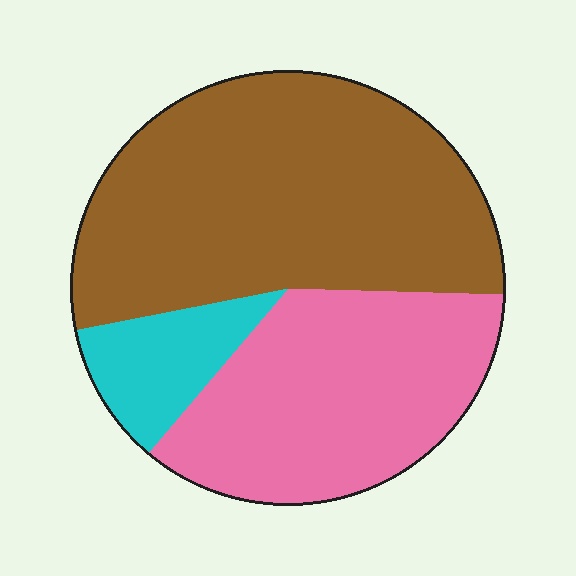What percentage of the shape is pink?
Pink takes up about three eighths (3/8) of the shape.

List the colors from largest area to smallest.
From largest to smallest: brown, pink, cyan.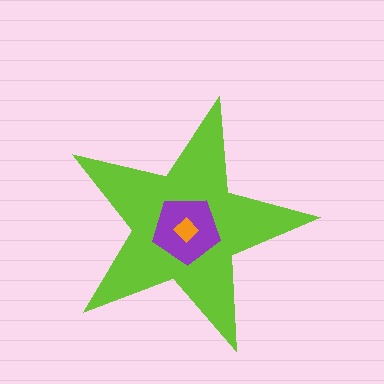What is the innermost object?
The orange diamond.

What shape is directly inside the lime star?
The purple pentagon.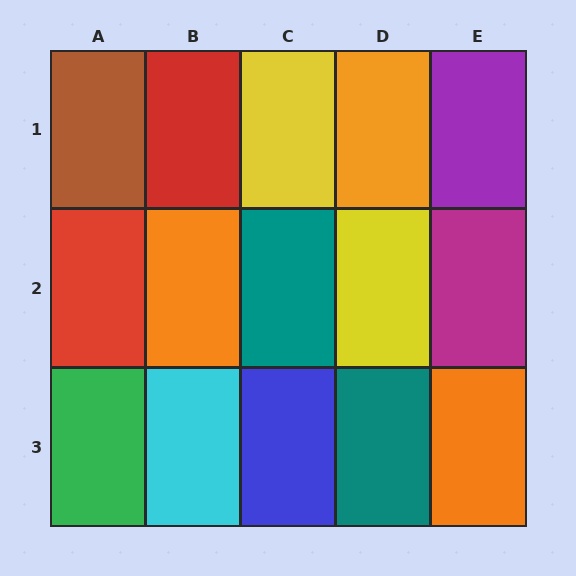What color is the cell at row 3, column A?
Green.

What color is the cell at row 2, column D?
Yellow.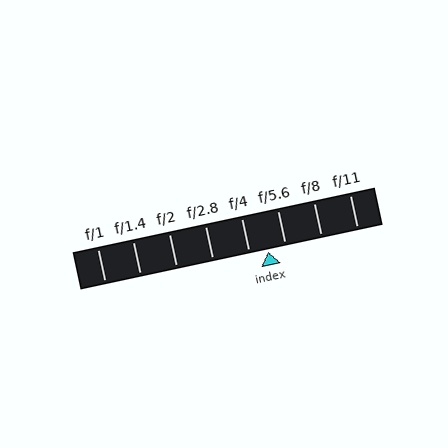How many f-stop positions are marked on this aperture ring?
There are 8 f-stop positions marked.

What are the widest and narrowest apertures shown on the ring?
The widest aperture shown is f/1 and the narrowest is f/11.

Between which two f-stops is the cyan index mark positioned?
The index mark is between f/4 and f/5.6.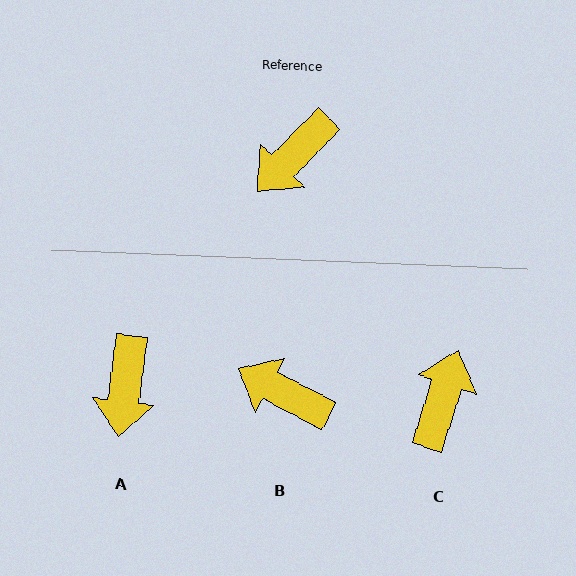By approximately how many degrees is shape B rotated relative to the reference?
Approximately 73 degrees clockwise.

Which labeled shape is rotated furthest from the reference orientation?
C, about 153 degrees away.